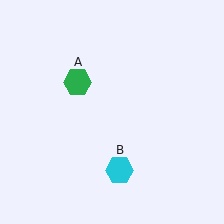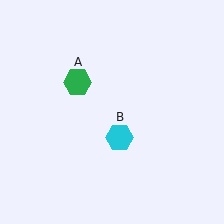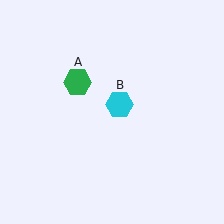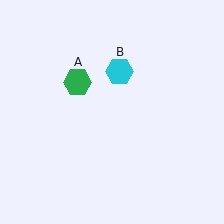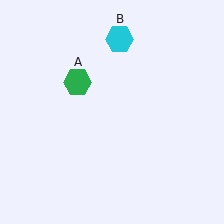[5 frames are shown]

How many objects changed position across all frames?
1 object changed position: cyan hexagon (object B).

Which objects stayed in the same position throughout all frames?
Green hexagon (object A) remained stationary.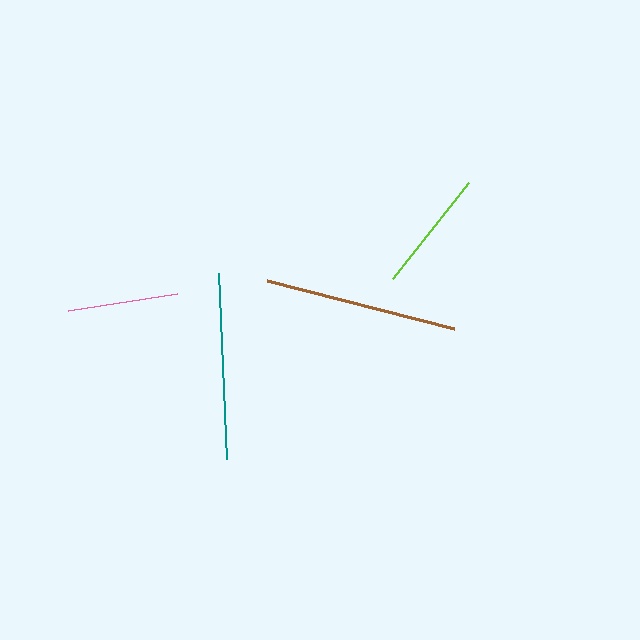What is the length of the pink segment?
The pink segment is approximately 110 pixels long.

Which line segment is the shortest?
The pink line is the shortest at approximately 110 pixels.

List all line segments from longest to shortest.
From longest to shortest: brown, teal, lime, pink.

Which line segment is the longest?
The brown line is the longest at approximately 193 pixels.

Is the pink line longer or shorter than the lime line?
The lime line is longer than the pink line.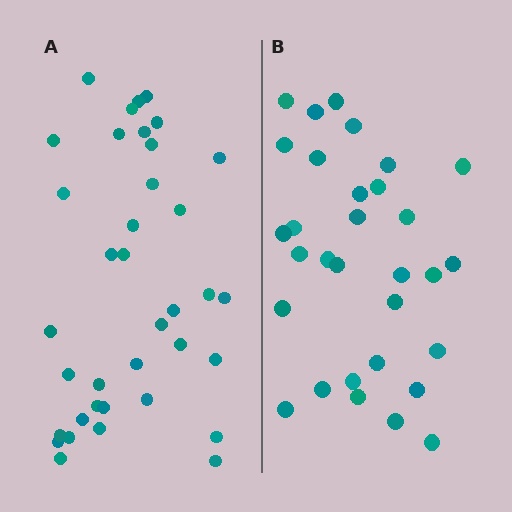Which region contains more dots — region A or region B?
Region A (the left region) has more dots.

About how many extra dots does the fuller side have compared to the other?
Region A has about 6 more dots than region B.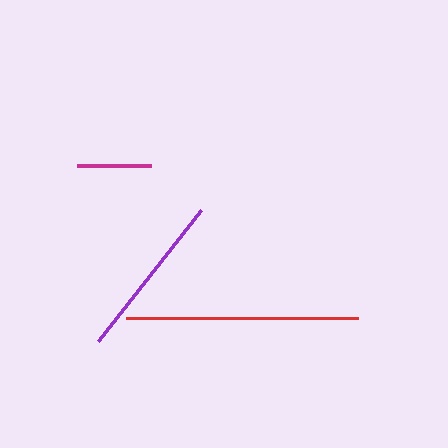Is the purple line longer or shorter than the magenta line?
The purple line is longer than the magenta line.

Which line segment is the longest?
The red line is the longest at approximately 233 pixels.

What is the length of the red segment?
The red segment is approximately 233 pixels long.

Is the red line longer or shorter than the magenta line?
The red line is longer than the magenta line.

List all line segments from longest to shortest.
From longest to shortest: red, purple, magenta.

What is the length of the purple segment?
The purple segment is approximately 167 pixels long.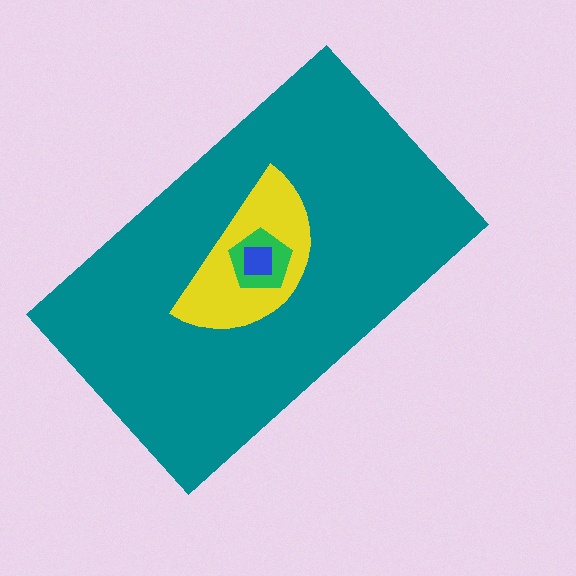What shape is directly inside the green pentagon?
The blue square.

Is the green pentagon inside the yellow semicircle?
Yes.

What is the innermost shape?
The blue square.